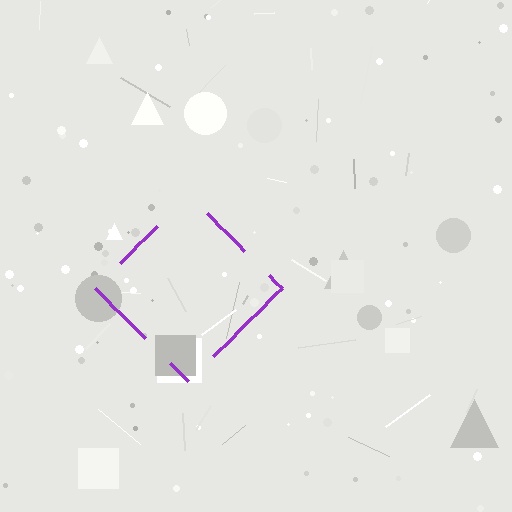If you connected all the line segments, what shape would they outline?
They would outline a diamond.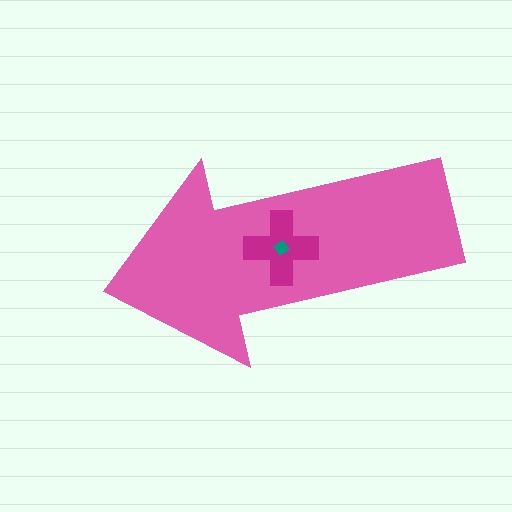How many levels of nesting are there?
3.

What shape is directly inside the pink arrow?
The magenta cross.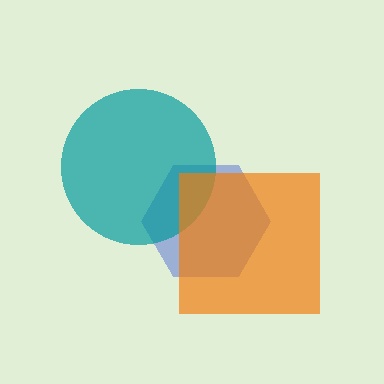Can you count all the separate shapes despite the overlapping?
Yes, there are 3 separate shapes.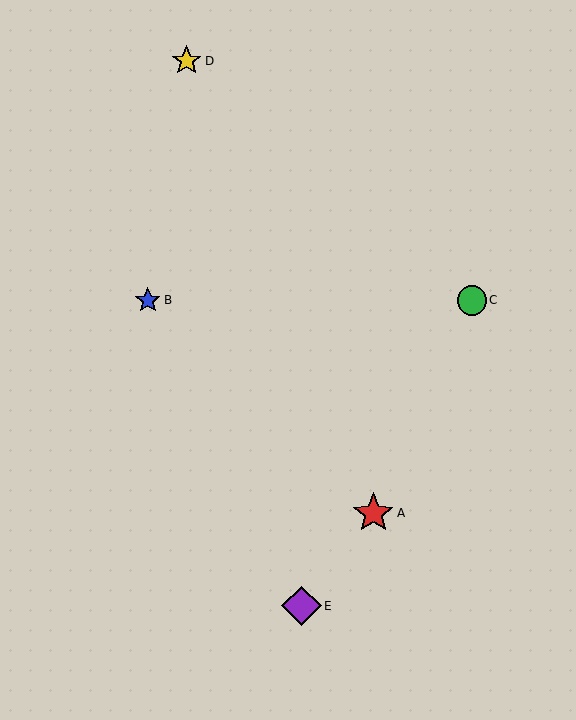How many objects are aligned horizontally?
2 objects (B, C) are aligned horizontally.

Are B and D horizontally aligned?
No, B is at y≈300 and D is at y≈61.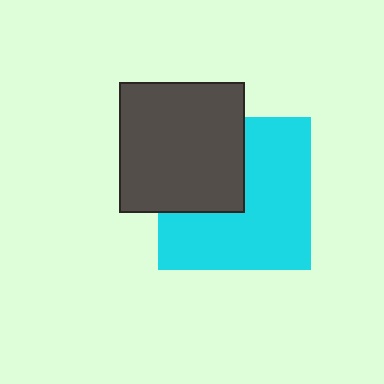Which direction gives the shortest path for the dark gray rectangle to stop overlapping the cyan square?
Moving toward the upper-left gives the shortest separation.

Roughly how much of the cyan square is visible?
About half of it is visible (roughly 64%).